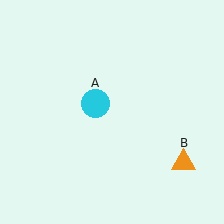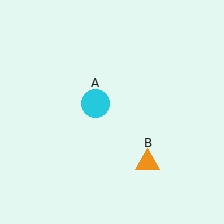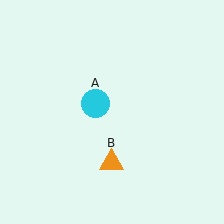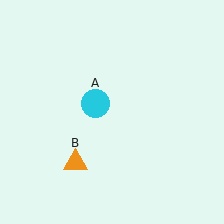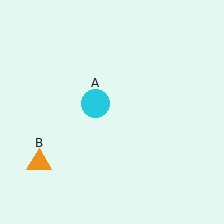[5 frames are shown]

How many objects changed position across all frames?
1 object changed position: orange triangle (object B).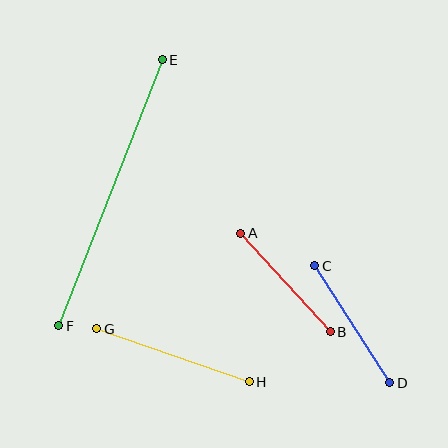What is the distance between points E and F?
The distance is approximately 286 pixels.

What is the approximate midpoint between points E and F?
The midpoint is at approximately (110, 193) pixels.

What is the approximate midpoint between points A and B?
The midpoint is at approximately (286, 283) pixels.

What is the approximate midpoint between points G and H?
The midpoint is at approximately (173, 355) pixels.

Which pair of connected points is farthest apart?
Points E and F are farthest apart.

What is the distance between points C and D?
The distance is approximately 139 pixels.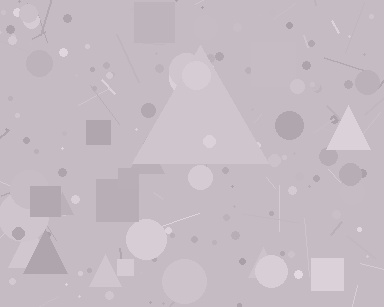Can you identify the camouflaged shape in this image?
The camouflaged shape is a triangle.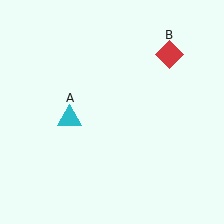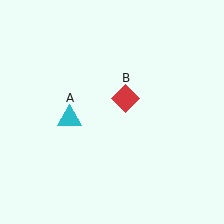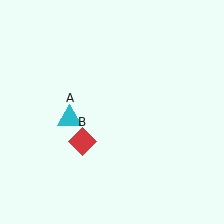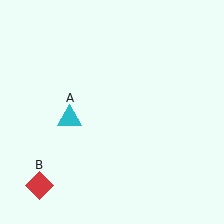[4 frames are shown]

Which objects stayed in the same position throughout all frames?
Cyan triangle (object A) remained stationary.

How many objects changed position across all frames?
1 object changed position: red diamond (object B).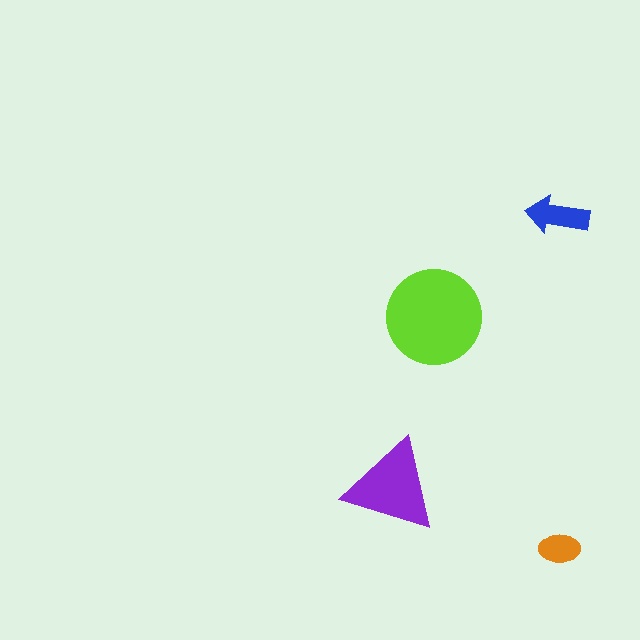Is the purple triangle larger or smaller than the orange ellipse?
Larger.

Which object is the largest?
The lime circle.